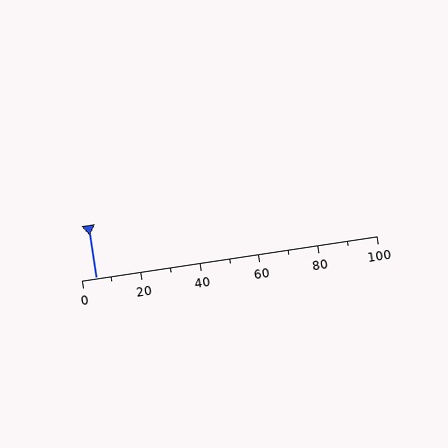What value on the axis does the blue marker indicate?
The marker indicates approximately 5.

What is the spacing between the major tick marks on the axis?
The major ticks are spaced 20 apart.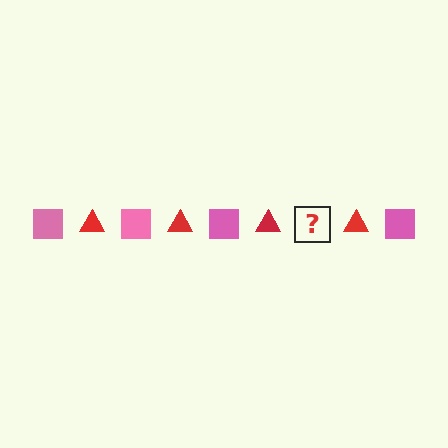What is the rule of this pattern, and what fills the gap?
The rule is that the pattern alternates between pink square and red triangle. The gap should be filled with a pink square.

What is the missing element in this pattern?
The missing element is a pink square.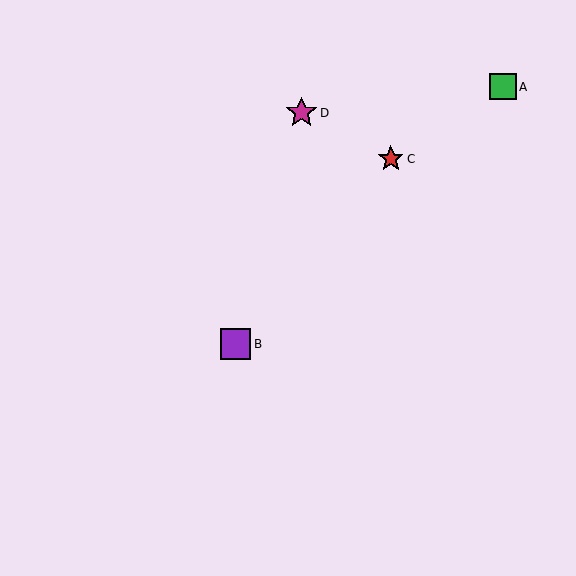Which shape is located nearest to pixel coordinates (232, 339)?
The purple square (labeled B) at (236, 344) is nearest to that location.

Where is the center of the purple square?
The center of the purple square is at (236, 344).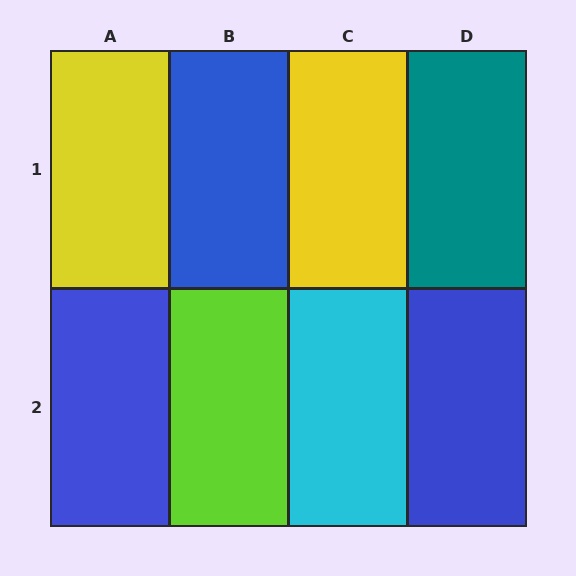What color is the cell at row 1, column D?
Teal.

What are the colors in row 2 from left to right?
Blue, lime, cyan, blue.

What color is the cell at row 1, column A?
Yellow.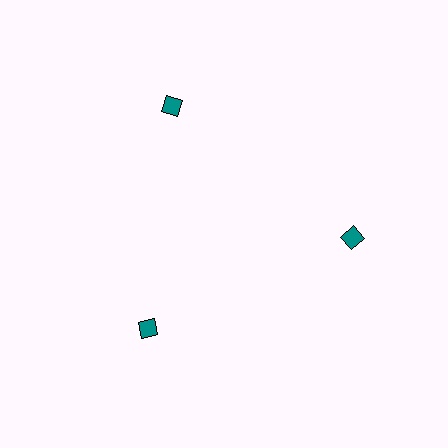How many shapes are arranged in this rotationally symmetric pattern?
There are 3 shapes, arranged in 3 groups of 1.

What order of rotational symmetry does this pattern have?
This pattern has 3-fold rotational symmetry.